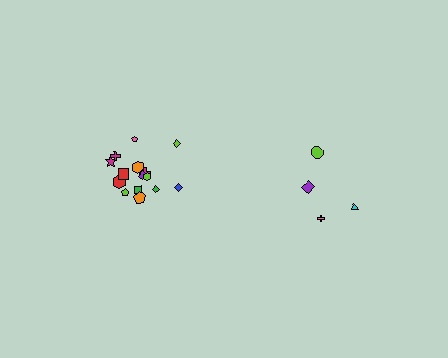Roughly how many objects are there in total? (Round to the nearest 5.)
Roughly 20 objects in total.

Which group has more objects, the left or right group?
The left group.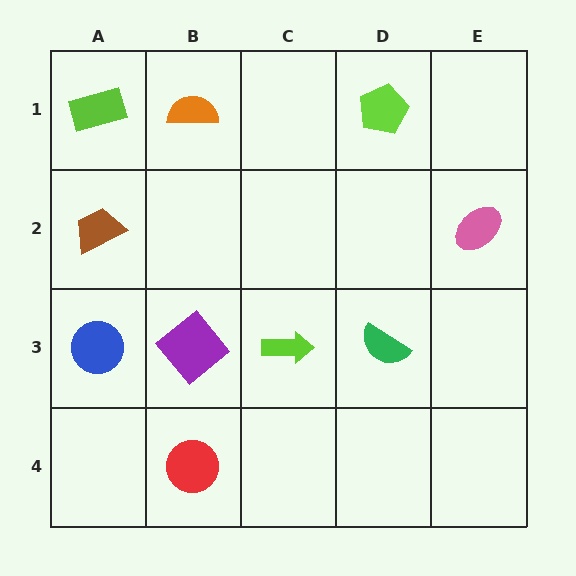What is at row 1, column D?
A lime pentagon.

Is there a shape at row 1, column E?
No, that cell is empty.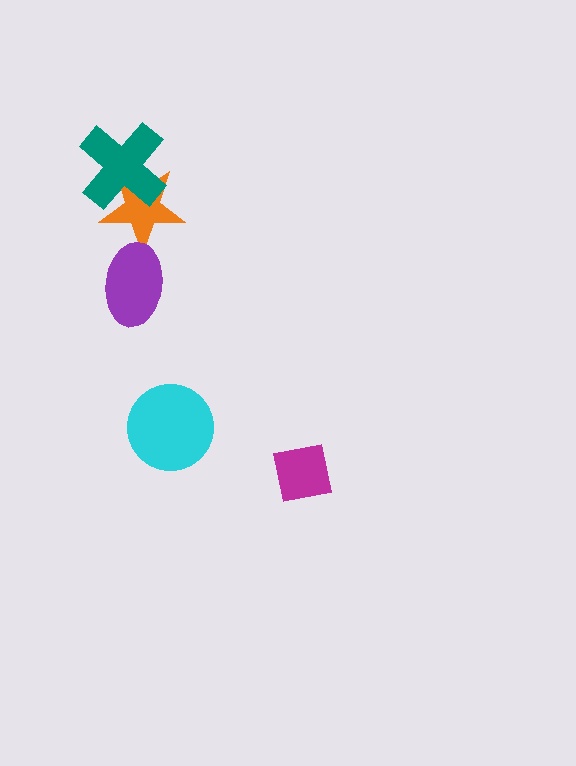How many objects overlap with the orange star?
2 objects overlap with the orange star.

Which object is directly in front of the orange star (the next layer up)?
The teal cross is directly in front of the orange star.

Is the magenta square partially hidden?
No, no other shape covers it.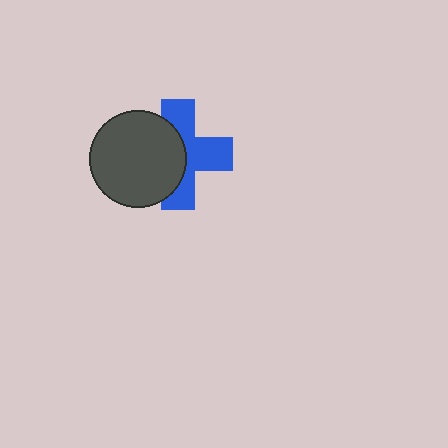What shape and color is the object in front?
The object in front is a dark gray circle.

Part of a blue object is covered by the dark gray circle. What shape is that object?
It is a cross.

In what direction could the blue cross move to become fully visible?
The blue cross could move right. That would shift it out from behind the dark gray circle entirely.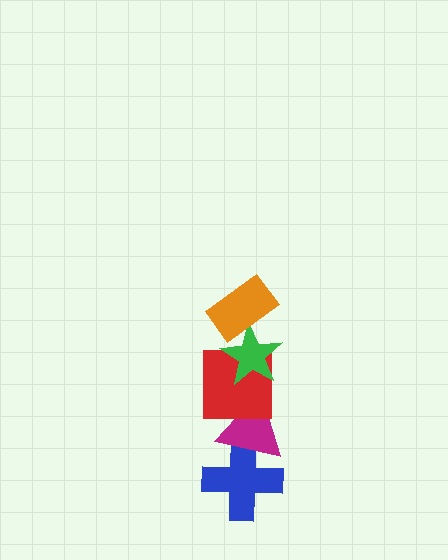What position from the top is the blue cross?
The blue cross is 5th from the top.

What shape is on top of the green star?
The orange rectangle is on top of the green star.